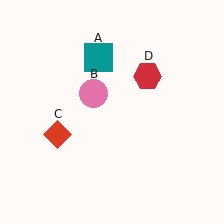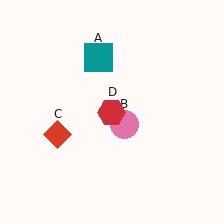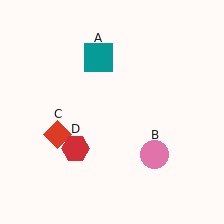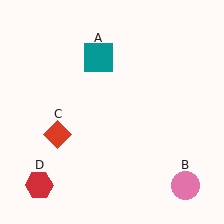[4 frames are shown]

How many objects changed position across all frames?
2 objects changed position: pink circle (object B), red hexagon (object D).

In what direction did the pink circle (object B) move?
The pink circle (object B) moved down and to the right.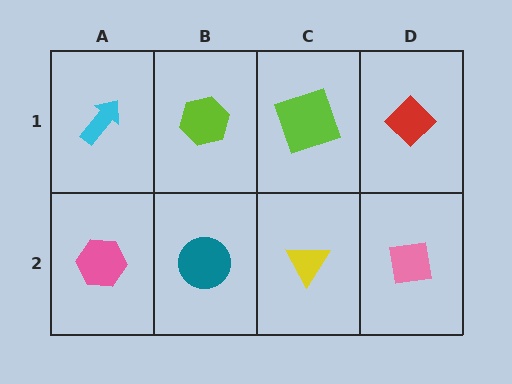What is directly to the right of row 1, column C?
A red diamond.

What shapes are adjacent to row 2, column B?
A lime hexagon (row 1, column B), a pink hexagon (row 2, column A), a yellow triangle (row 2, column C).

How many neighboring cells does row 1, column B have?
3.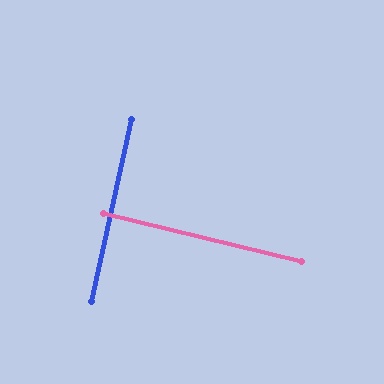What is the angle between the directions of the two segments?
Approximately 89 degrees.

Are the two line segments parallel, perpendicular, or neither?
Perpendicular — they meet at approximately 89°.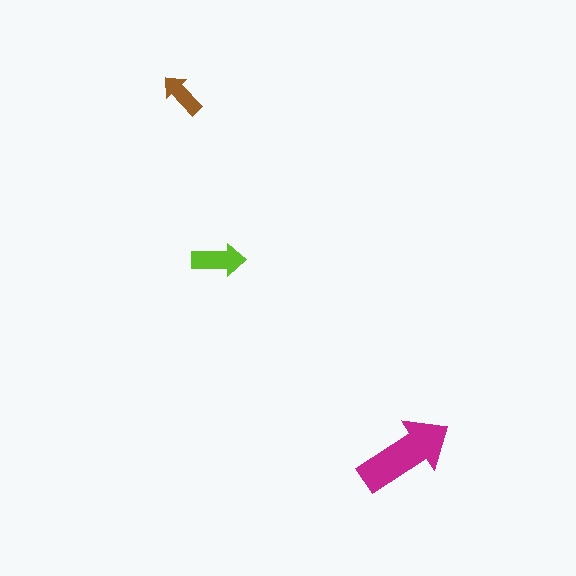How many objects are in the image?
There are 3 objects in the image.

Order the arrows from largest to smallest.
the magenta one, the lime one, the brown one.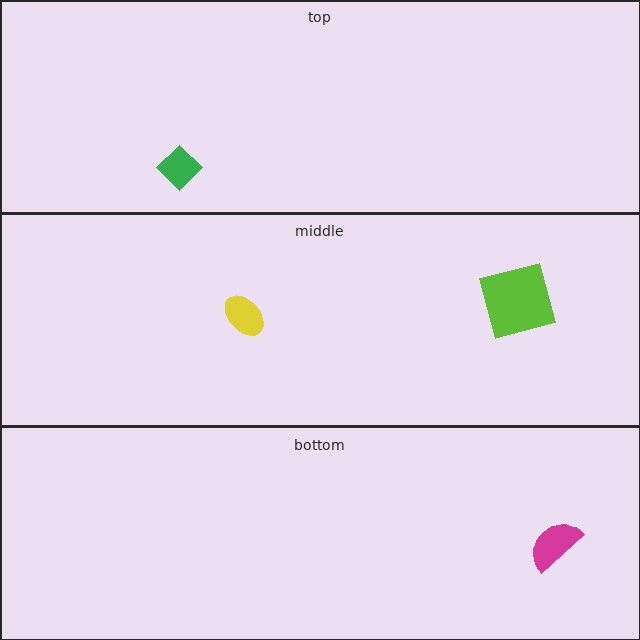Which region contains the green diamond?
The top region.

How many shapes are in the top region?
1.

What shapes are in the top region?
The green diamond.